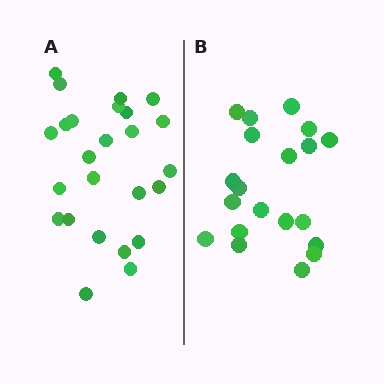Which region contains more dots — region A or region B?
Region A (the left region) has more dots.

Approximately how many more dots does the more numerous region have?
Region A has about 5 more dots than region B.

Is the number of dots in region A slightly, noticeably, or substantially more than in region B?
Region A has noticeably more, but not dramatically so. The ratio is roughly 1.2 to 1.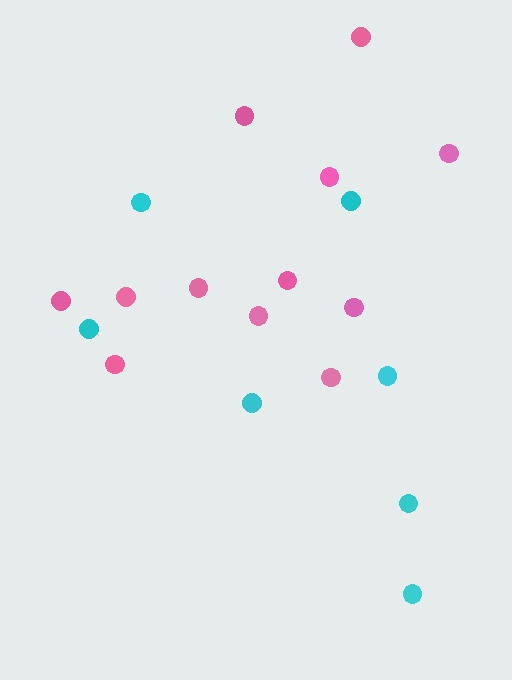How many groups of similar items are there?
There are 2 groups: one group of cyan circles (7) and one group of pink circles (12).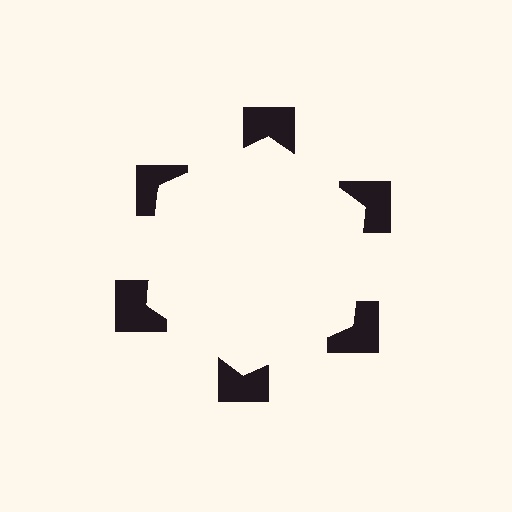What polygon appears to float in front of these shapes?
An illusory hexagon — its edges are inferred from the aligned wedge cuts in the notched squares, not physically drawn.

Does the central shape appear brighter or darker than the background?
It typically appears slightly brighter than the background, even though no actual brightness change is drawn.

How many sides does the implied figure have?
6 sides.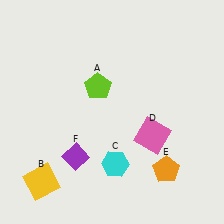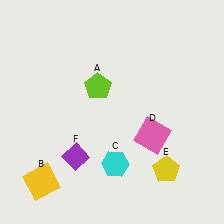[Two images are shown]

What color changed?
The pentagon (E) changed from orange in Image 1 to yellow in Image 2.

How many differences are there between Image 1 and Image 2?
There is 1 difference between the two images.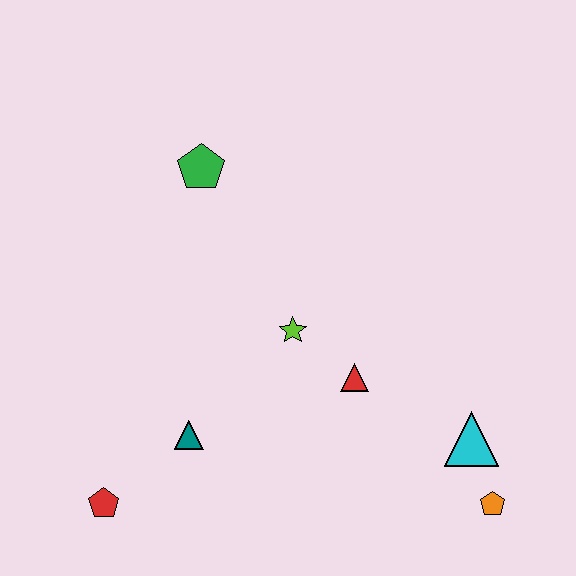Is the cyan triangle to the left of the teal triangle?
No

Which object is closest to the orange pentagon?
The cyan triangle is closest to the orange pentagon.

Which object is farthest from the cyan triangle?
The green pentagon is farthest from the cyan triangle.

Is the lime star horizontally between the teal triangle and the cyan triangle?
Yes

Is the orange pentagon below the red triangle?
Yes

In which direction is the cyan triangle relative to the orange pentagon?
The cyan triangle is above the orange pentagon.